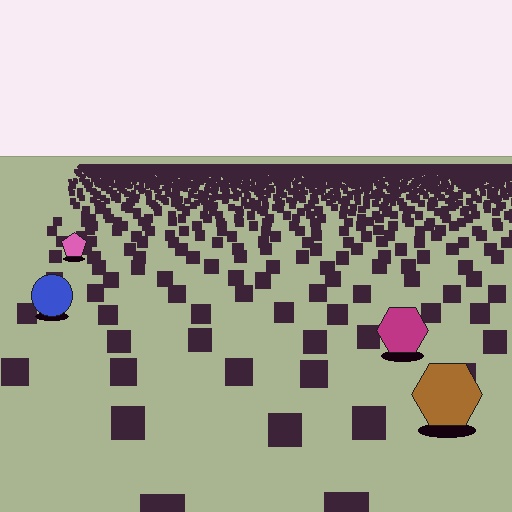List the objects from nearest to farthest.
From nearest to farthest: the brown hexagon, the magenta hexagon, the blue circle, the pink pentagon.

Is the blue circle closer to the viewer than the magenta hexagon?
No. The magenta hexagon is closer — you can tell from the texture gradient: the ground texture is coarser near it.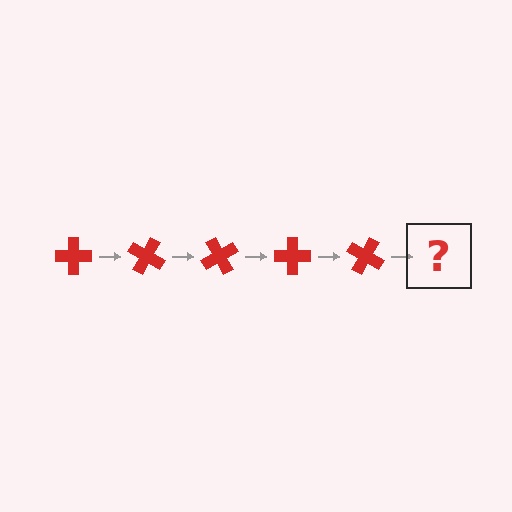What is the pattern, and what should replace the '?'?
The pattern is that the cross rotates 30 degrees each step. The '?' should be a red cross rotated 150 degrees.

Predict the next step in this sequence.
The next step is a red cross rotated 150 degrees.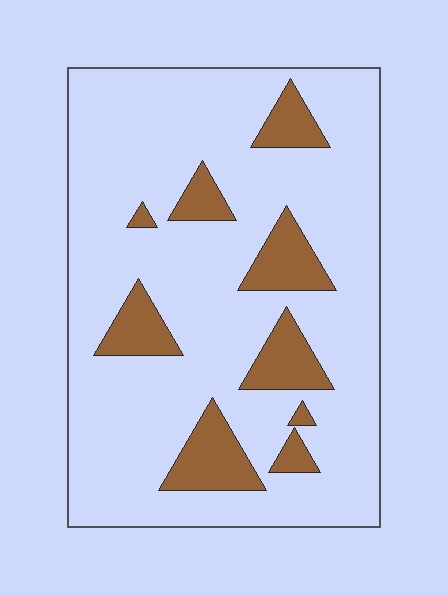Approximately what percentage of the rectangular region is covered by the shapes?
Approximately 15%.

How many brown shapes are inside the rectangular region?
9.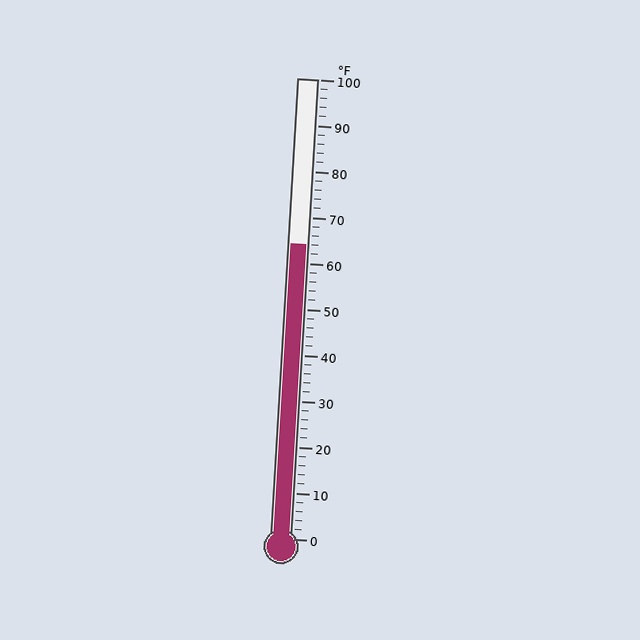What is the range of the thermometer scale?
The thermometer scale ranges from 0°F to 100°F.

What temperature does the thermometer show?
The thermometer shows approximately 64°F.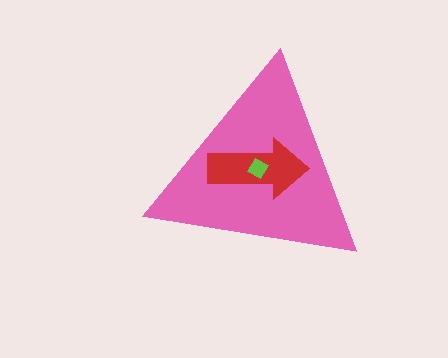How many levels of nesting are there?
3.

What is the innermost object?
The lime diamond.